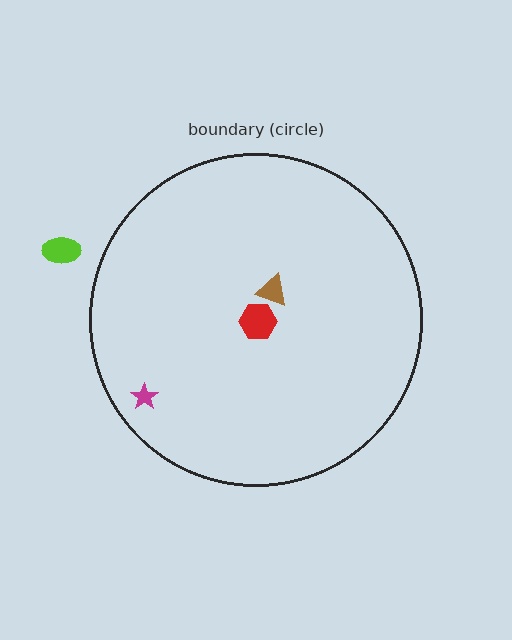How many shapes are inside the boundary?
3 inside, 1 outside.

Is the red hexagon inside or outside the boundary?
Inside.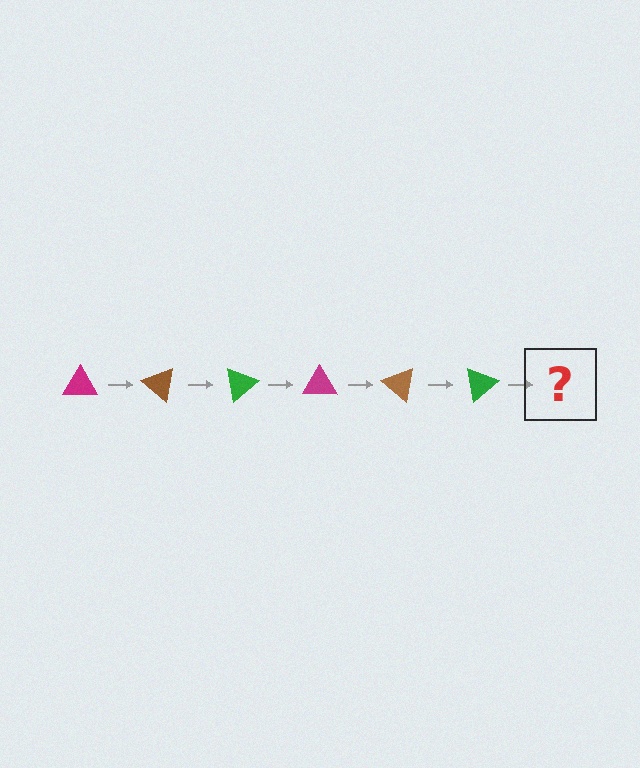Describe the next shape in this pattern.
It should be a magenta triangle, rotated 240 degrees from the start.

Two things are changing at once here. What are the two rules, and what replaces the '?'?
The two rules are that it rotates 40 degrees each step and the color cycles through magenta, brown, and green. The '?' should be a magenta triangle, rotated 240 degrees from the start.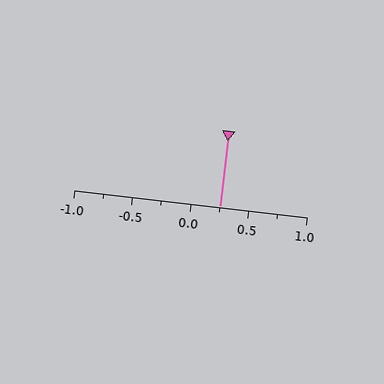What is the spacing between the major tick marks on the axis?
The major ticks are spaced 0.5 apart.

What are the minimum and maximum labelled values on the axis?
The axis runs from -1.0 to 1.0.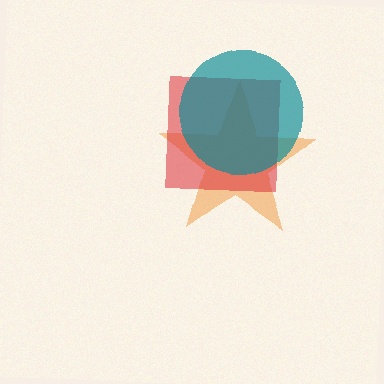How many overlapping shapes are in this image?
There are 3 overlapping shapes in the image.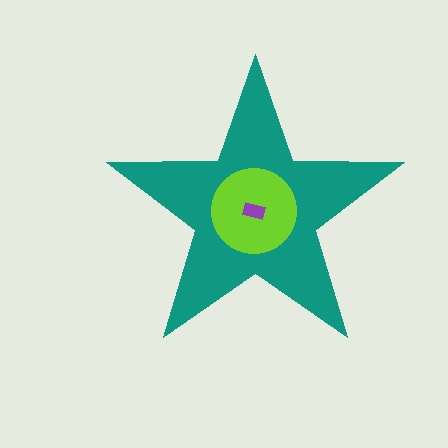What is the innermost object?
The purple rectangle.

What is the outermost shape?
The teal star.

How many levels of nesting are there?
3.